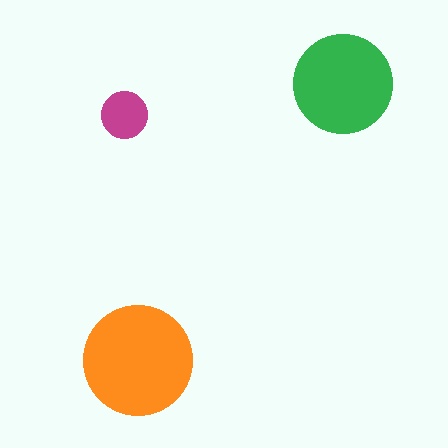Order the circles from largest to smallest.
the orange one, the green one, the magenta one.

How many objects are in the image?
There are 3 objects in the image.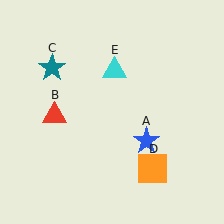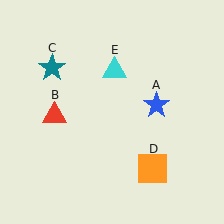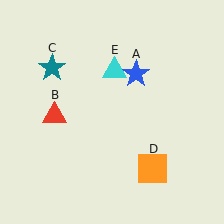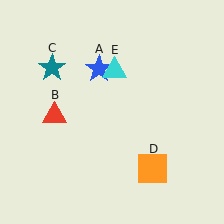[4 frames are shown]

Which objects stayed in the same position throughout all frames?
Red triangle (object B) and teal star (object C) and orange square (object D) and cyan triangle (object E) remained stationary.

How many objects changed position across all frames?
1 object changed position: blue star (object A).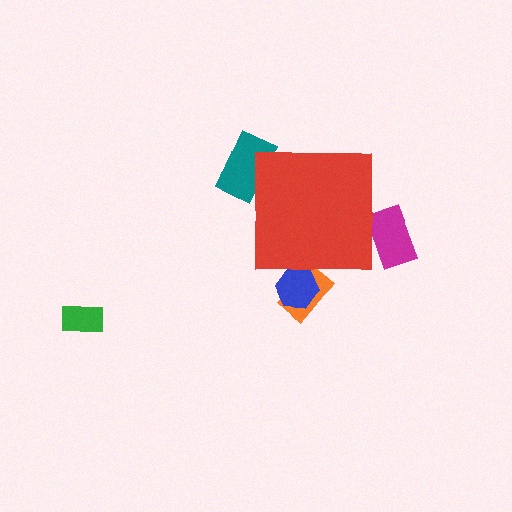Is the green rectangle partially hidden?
No, the green rectangle is fully visible.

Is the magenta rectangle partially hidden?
Yes, the magenta rectangle is partially hidden behind the red square.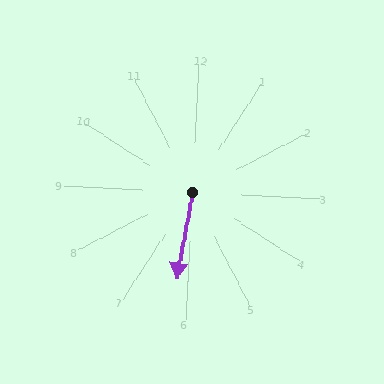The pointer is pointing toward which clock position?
Roughly 6 o'clock.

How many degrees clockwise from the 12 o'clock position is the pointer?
Approximately 188 degrees.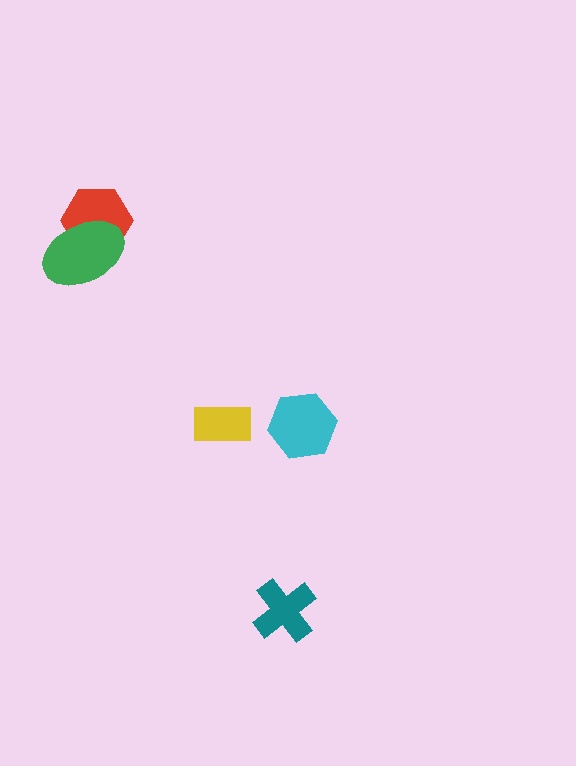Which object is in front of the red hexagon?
The green ellipse is in front of the red hexagon.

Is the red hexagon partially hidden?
Yes, it is partially covered by another shape.